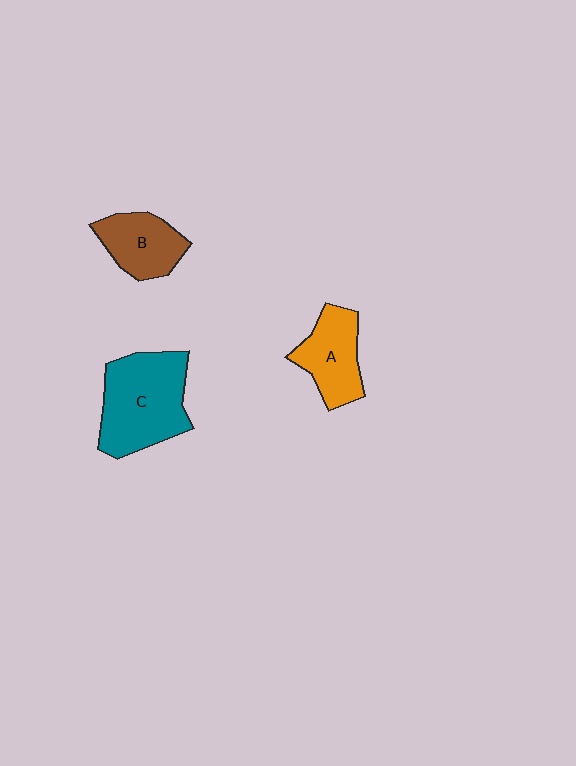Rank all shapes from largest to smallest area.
From largest to smallest: C (teal), A (orange), B (brown).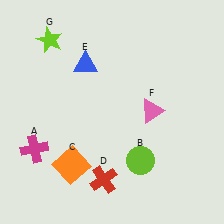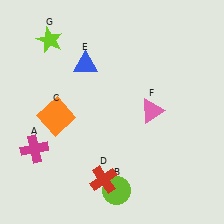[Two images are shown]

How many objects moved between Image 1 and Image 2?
2 objects moved between the two images.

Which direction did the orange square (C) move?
The orange square (C) moved up.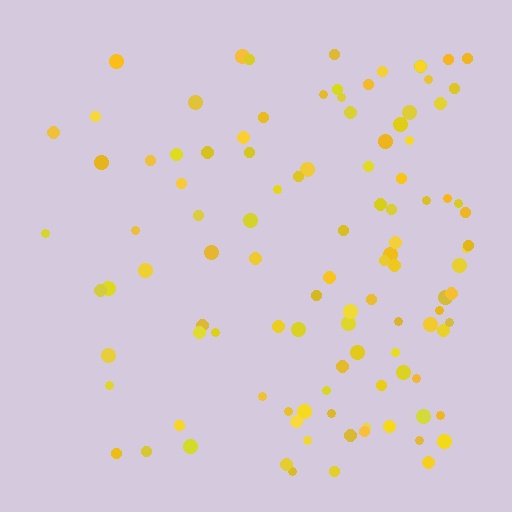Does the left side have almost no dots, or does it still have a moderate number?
Still a moderate number, just noticeably fewer than the right.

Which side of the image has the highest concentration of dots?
The right.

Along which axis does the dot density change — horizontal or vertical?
Horizontal.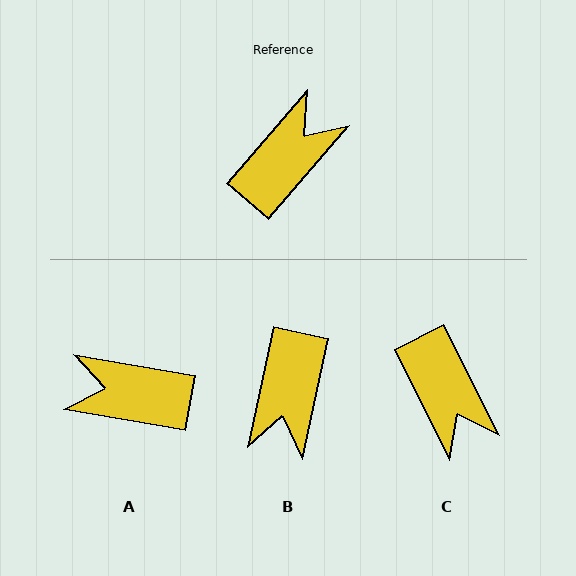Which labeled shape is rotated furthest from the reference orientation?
B, about 152 degrees away.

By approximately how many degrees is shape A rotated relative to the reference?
Approximately 121 degrees counter-clockwise.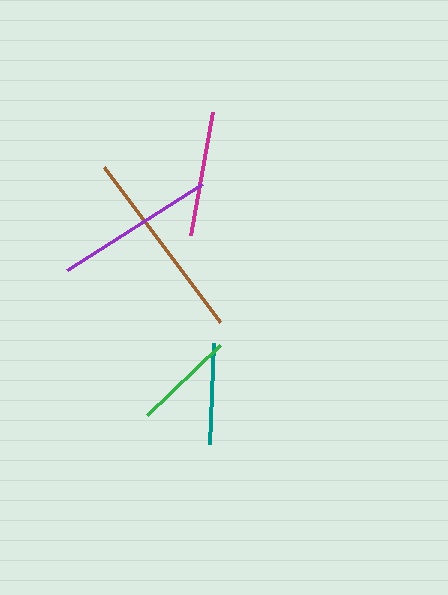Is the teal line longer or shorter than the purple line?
The purple line is longer than the teal line.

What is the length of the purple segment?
The purple segment is approximately 160 pixels long.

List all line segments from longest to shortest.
From longest to shortest: brown, purple, magenta, teal, green.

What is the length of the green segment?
The green segment is approximately 101 pixels long.